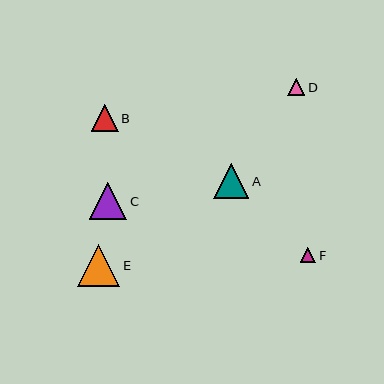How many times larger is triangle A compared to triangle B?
Triangle A is approximately 1.3 times the size of triangle B.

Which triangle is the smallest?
Triangle F is the smallest with a size of approximately 15 pixels.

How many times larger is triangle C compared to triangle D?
Triangle C is approximately 2.2 times the size of triangle D.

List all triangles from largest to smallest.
From largest to smallest: E, C, A, B, D, F.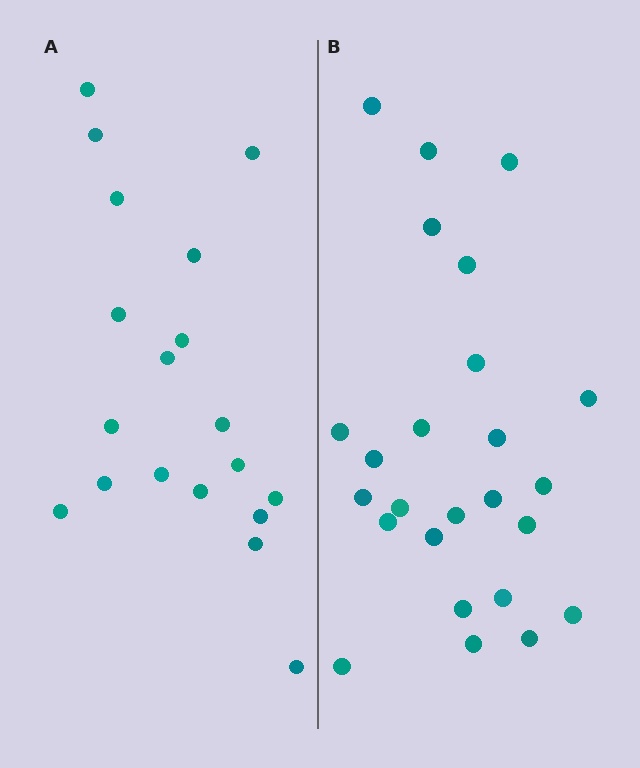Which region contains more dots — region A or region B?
Region B (the right region) has more dots.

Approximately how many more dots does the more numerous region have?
Region B has about 6 more dots than region A.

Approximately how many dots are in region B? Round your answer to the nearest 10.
About 20 dots. (The exact count is 25, which rounds to 20.)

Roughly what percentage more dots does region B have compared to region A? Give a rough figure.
About 30% more.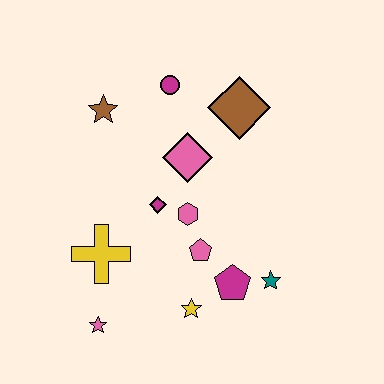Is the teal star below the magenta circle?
Yes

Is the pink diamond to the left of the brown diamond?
Yes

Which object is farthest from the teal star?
The brown star is farthest from the teal star.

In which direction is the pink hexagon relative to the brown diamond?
The pink hexagon is below the brown diamond.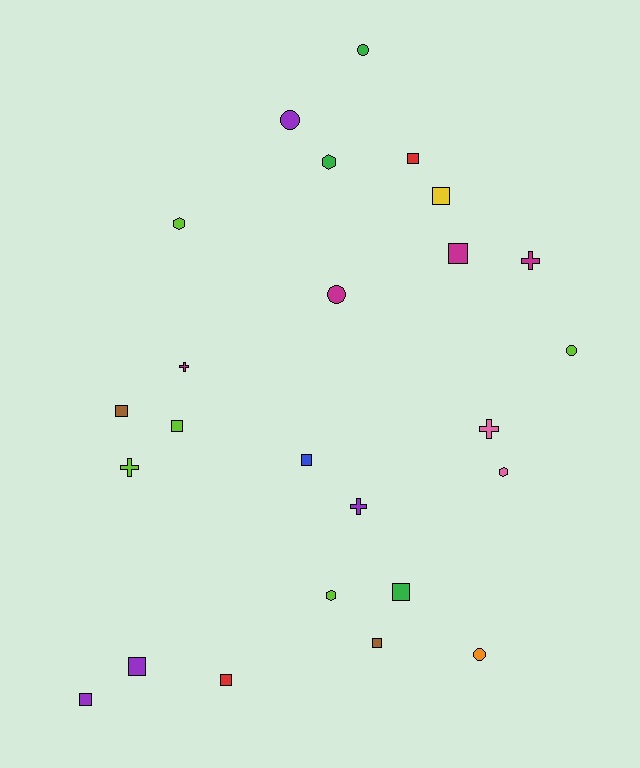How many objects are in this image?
There are 25 objects.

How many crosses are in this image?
There are 5 crosses.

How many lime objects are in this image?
There are 5 lime objects.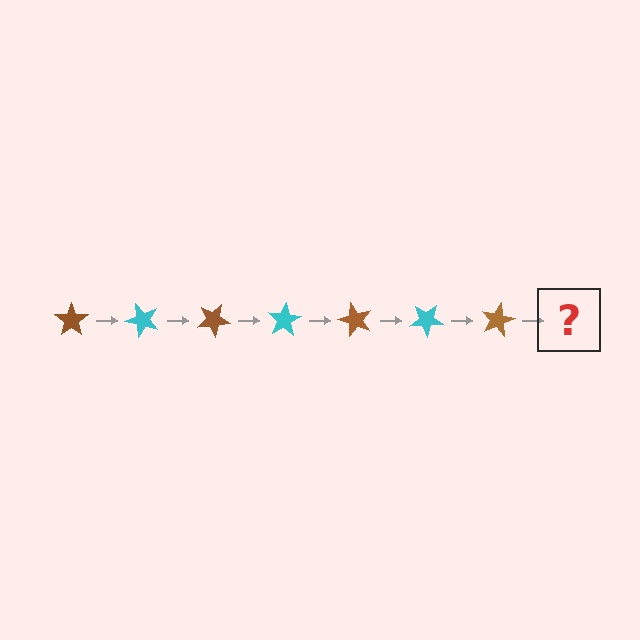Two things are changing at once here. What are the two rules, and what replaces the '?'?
The two rules are that it rotates 50 degrees each step and the color cycles through brown and cyan. The '?' should be a cyan star, rotated 350 degrees from the start.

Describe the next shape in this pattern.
It should be a cyan star, rotated 350 degrees from the start.